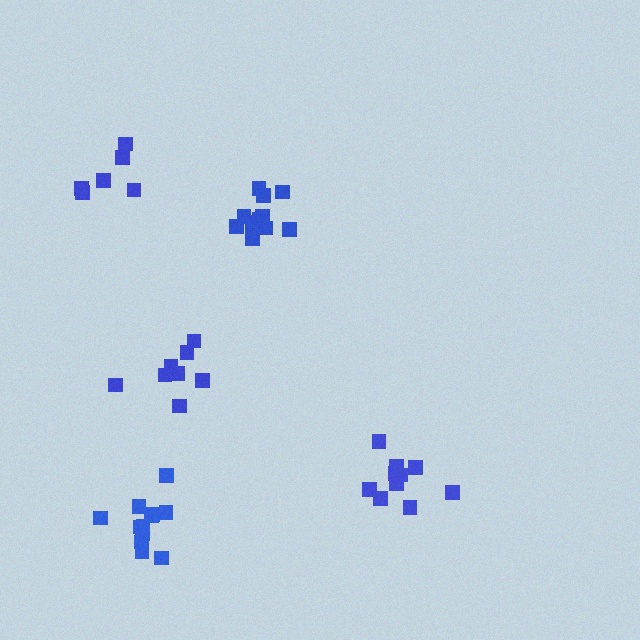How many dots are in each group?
Group 1: 12 dots, Group 2: 6 dots, Group 3: 8 dots, Group 4: 12 dots, Group 5: 10 dots (48 total).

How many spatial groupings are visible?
There are 5 spatial groupings.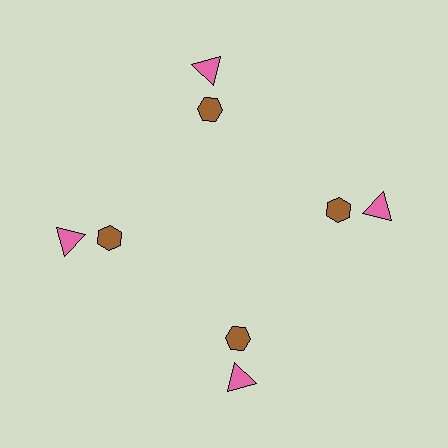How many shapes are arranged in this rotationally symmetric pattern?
There are 8 shapes, arranged in 4 groups of 2.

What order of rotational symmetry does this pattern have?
This pattern has 4-fold rotational symmetry.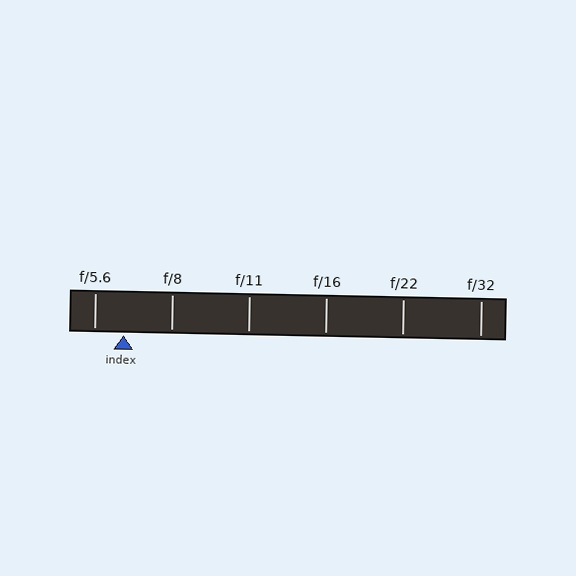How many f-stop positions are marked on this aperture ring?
There are 6 f-stop positions marked.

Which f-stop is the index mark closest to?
The index mark is closest to f/5.6.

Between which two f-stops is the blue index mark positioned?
The index mark is between f/5.6 and f/8.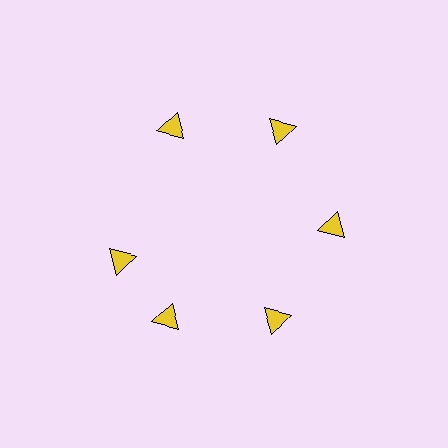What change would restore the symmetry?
The symmetry would be restored by rotating it back into even spacing with its neighbors so that all 6 triangles sit at equal angles and equal distance from the center.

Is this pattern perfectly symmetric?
No. The 6 yellow triangles are arranged in a ring, but one element near the 9 o'clock position is rotated out of alignment along the ring, breaking the 6-fold rotational symmetry.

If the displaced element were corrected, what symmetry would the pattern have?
It would have 6-fold rotational symmetry — the pattern would map onto itself every 60 degrees.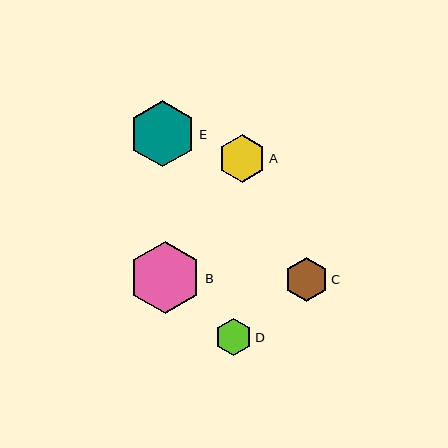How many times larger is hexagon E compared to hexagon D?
Hexagon E is approximately 1.8 times the size of hexagon D.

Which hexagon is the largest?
Hexagon B is the largest with a size of approximately 73 pixels.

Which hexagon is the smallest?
Hexagon D is the smallest with a size of approximately 36 pixels.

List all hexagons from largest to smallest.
From largest to smallest: B, E, A, C, D.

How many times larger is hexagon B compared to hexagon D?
Hexagon B is approximately 2.0 times the size of hexagon D.